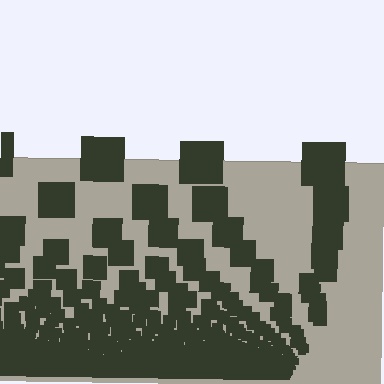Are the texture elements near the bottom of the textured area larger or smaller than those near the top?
Smaller. The gradient is inverted — elements near the bottom are smaller and denser.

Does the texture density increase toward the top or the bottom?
Density increases toward the bottom.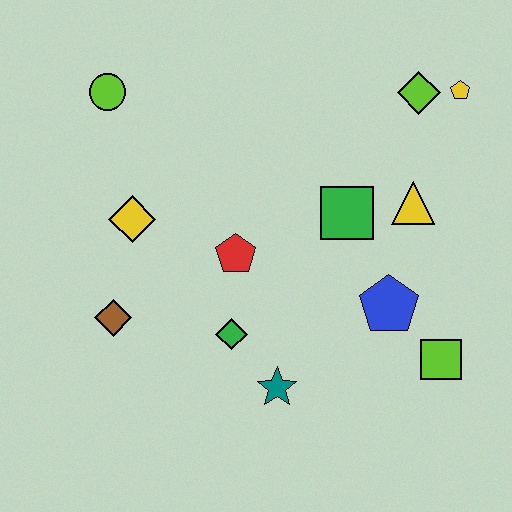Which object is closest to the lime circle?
The yellow diamond is closest to the lime circle.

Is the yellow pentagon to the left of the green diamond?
No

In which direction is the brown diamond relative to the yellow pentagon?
The brown diamond is to the left of the yellow pentagon.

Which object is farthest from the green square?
The lime circle is farthest from the green square.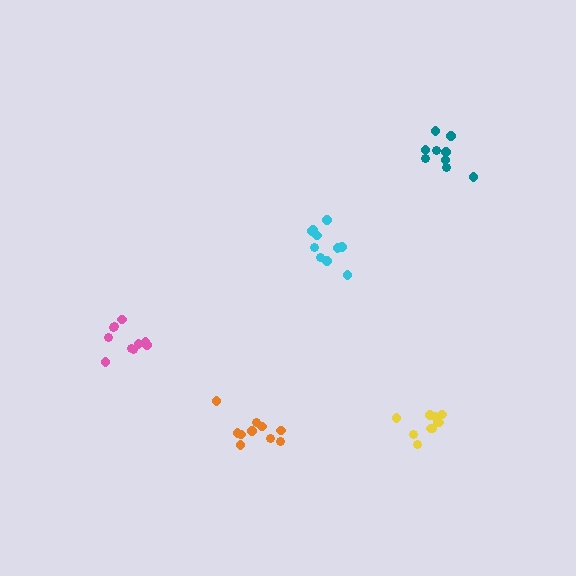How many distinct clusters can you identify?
There are 5 distinct clusters.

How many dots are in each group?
Group 1: 10 dots, Group 2: 9 dots, Group 3: 10 dots, Group 4: 10 dots, Group 5: 10 dots (49 total).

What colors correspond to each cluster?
The clusters are colored: pink, teal, orange, yellow, cyan.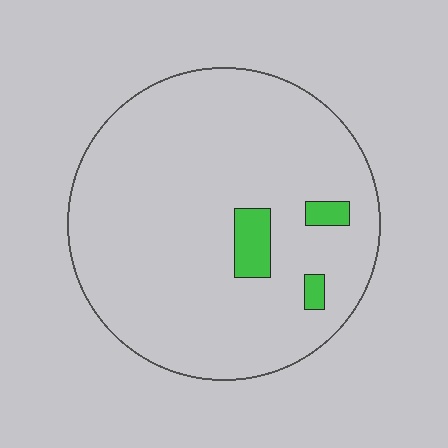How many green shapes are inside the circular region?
3.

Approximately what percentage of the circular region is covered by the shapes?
Approximately 5%.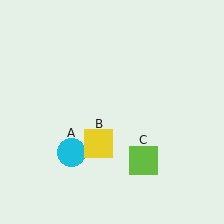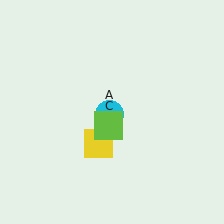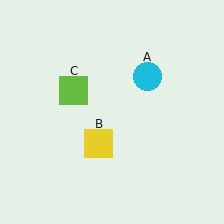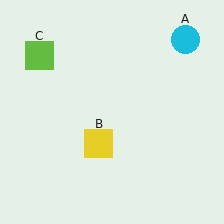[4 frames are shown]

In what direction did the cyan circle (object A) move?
The cyan circle (object A) moved up and to the right.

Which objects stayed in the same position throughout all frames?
Yellow square (object B) remained stationary.